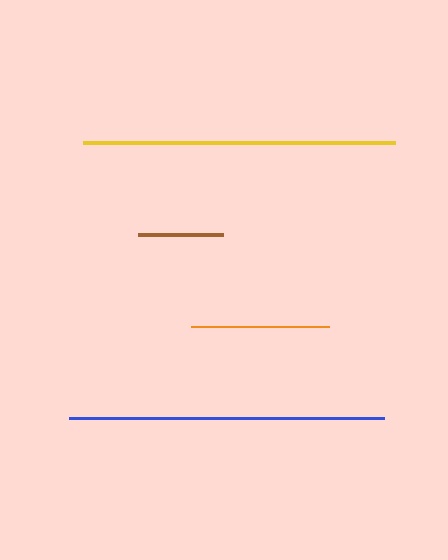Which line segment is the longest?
The blue line is the longest at approximately 314 pixels.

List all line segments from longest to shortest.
From longest to shortest: blue, yellow, orange, brown.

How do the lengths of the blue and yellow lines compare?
The blue and yellow lines are approximately the same length.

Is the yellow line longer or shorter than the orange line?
The yellow line is longer than the orange line.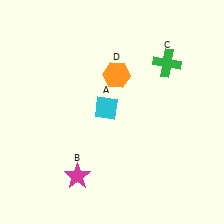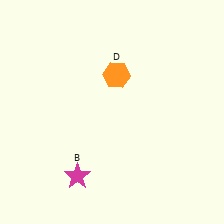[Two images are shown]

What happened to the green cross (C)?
The green cross (C) was removed in Image 2. It was in the top-right area of Image 1.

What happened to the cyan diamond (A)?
The cyan diamond (A) was removed in Image 2. It was in the top-left area of Image 1.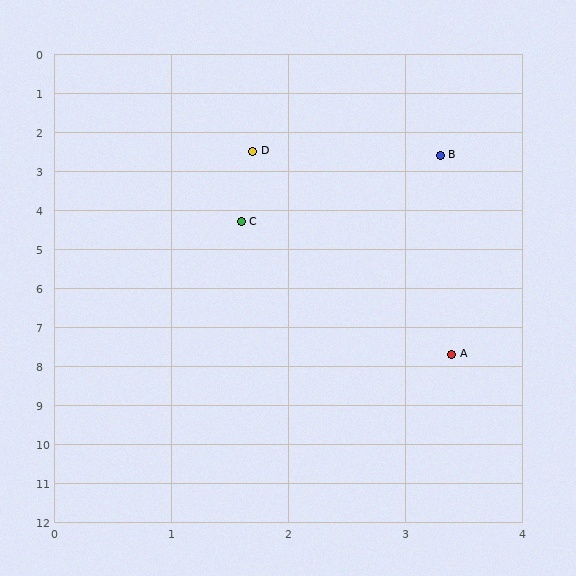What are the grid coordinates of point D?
Point D is at approximately (1.7, 2.5).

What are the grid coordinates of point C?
Point C is at approximately (1.6, 4.3).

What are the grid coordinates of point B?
Point B is at approximately (3.3, 2.6).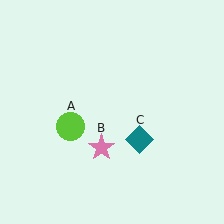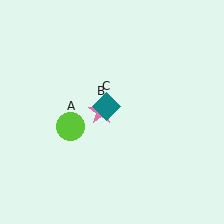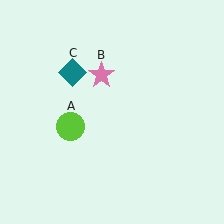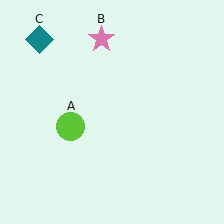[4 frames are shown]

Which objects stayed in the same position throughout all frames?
Lime circle (object A) remained stationary.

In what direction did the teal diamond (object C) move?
The teal diamond (object C) moved up and to the left.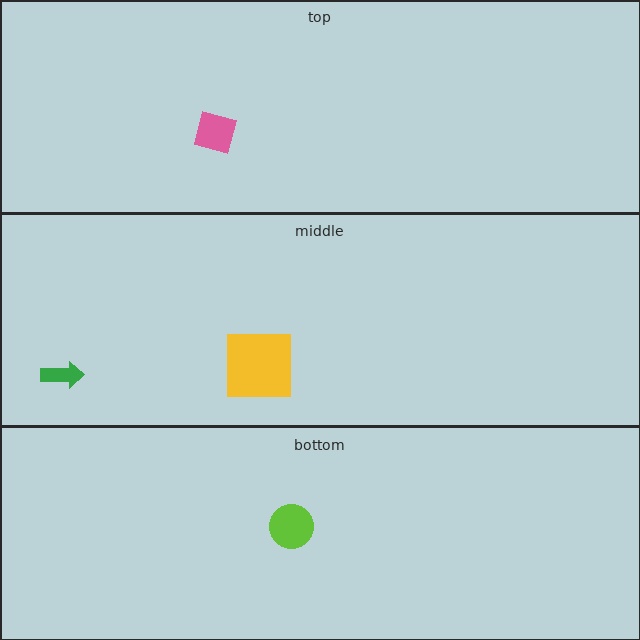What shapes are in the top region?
The pink square.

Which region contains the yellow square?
The middle region.